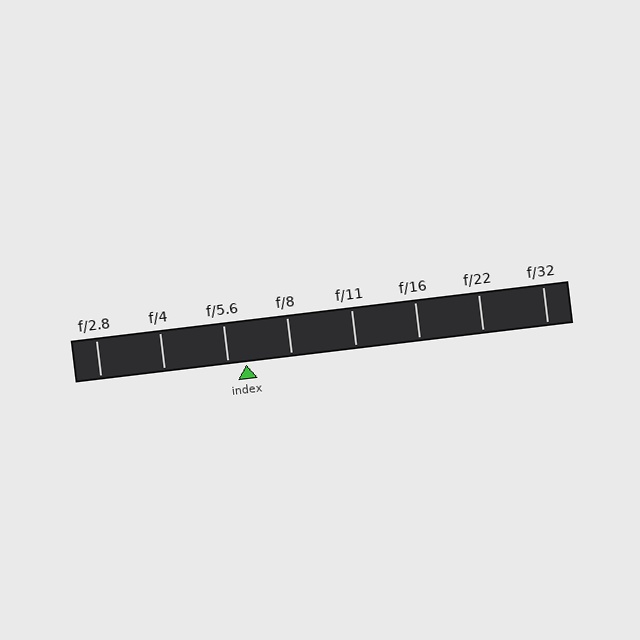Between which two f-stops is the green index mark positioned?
The index mark is between f/5.6 and f/8.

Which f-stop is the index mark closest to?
The index mark is closest to f/5.6.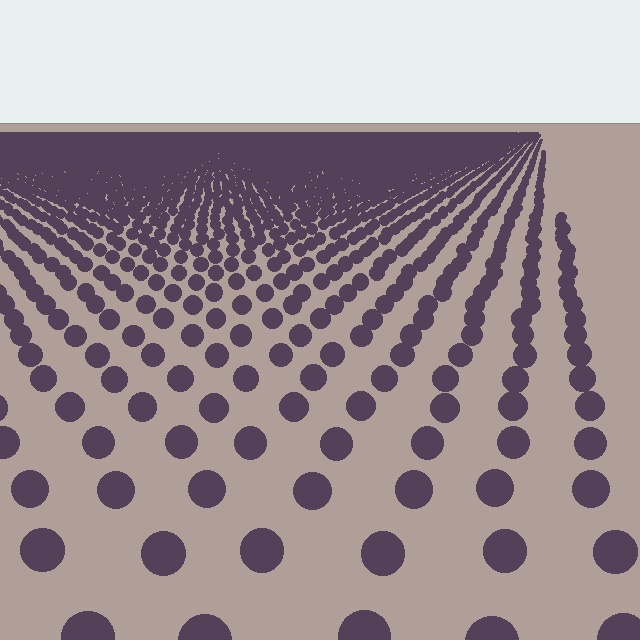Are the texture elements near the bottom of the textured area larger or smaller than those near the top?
Larger. Near the bottom, elements are closer to the viewer and appear at a bigger on-screen size.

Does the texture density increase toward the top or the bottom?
Density increases toward the top.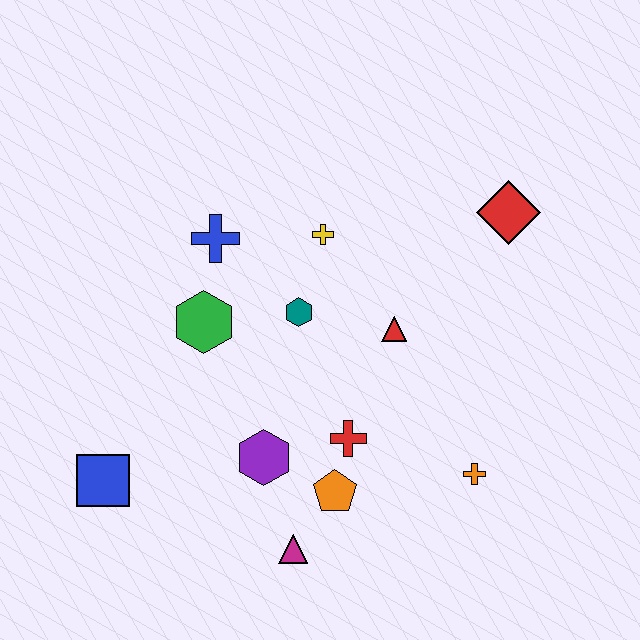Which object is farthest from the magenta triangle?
The red diamond is farthest from the magenta triangle.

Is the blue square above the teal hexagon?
No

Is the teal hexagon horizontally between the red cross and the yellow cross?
No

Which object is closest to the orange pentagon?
The red cross is closest to the orange pentagon.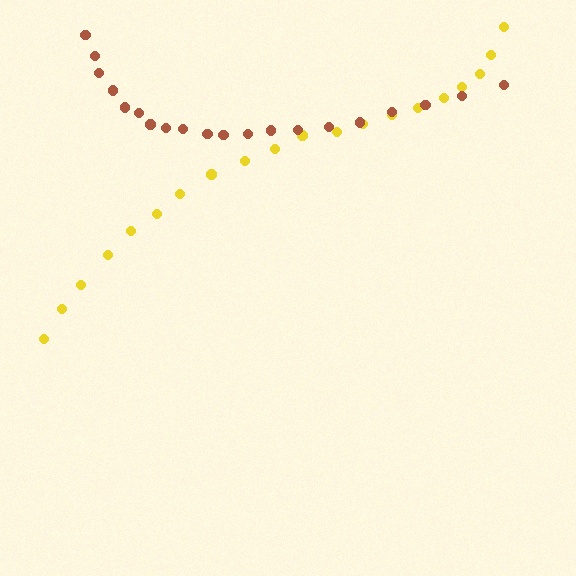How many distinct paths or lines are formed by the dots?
There are 2 distinct paths.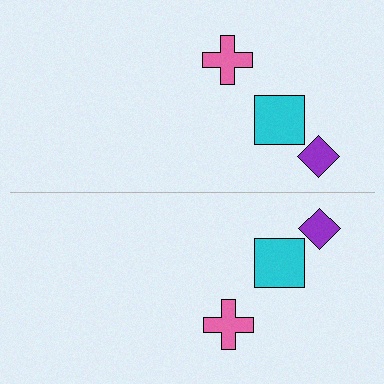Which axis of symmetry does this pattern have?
The pattern has a horizontal axis of symmetry running through the center of the image.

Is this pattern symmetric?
Yes, this pattern has bilateral (reflection) symmetry.